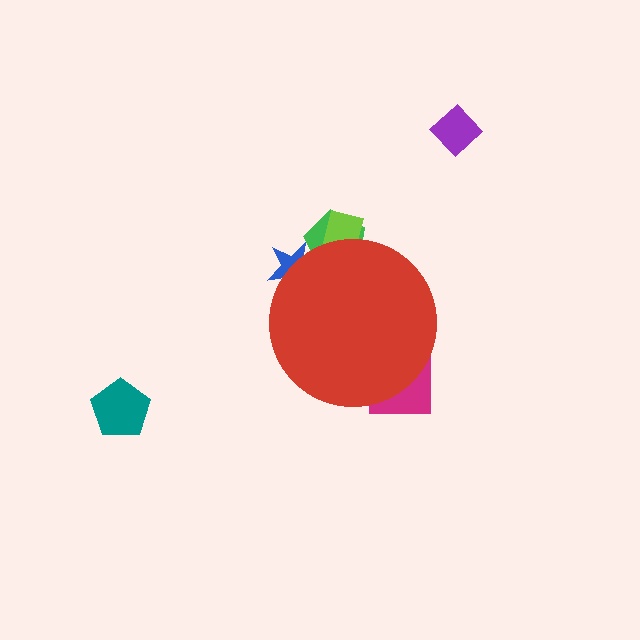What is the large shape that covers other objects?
A red circle.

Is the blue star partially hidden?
Yes, the blue star is partially hidden behind the red circle.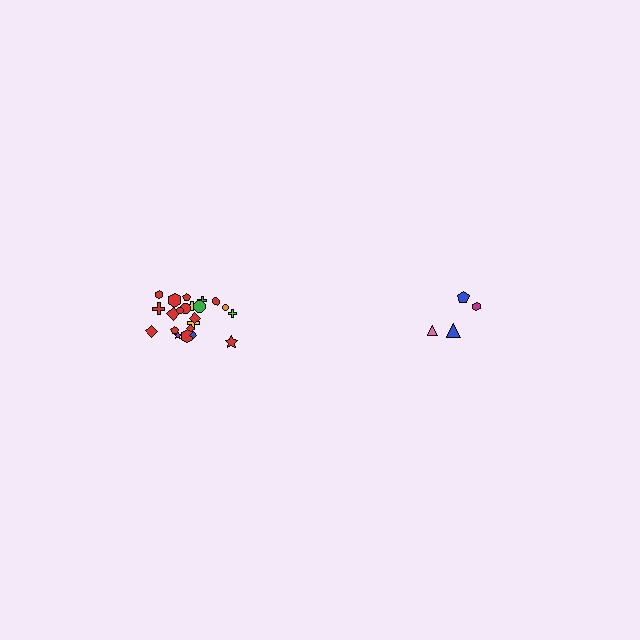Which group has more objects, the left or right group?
The left group.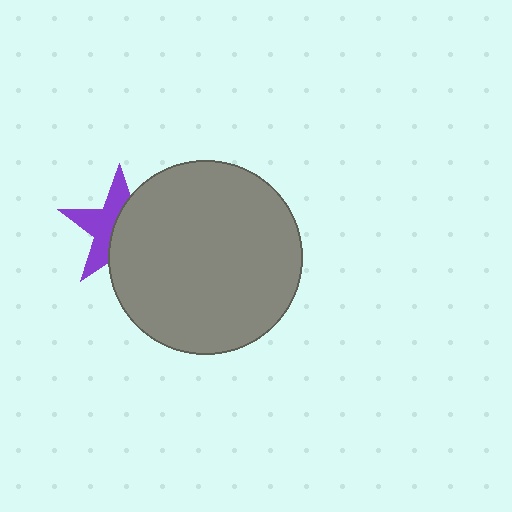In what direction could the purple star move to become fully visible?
The purple star could move left. That would shift it out from behind the gray circle entirely.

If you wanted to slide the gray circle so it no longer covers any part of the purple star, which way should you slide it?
Slide it right — that is the most direct way to separate the two shapes.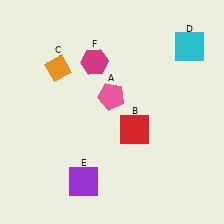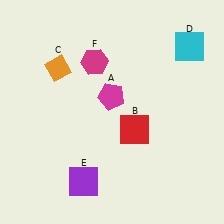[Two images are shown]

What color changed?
The pentagon (A) changed from pink in Image 1 to magenta in Image 2.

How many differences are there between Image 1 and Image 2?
There is 1 difference between the two images.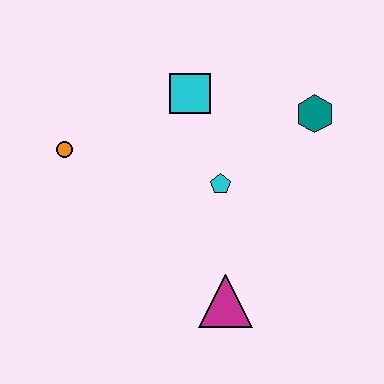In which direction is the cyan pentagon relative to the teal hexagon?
The cyan pentagon is to the left of the teal hexagon.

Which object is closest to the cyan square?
The cyan pentagon is closest to the cyan square.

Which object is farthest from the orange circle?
The teal hexagon is farthest from the orange circle.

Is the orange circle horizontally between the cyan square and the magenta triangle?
No